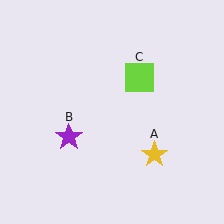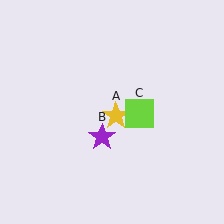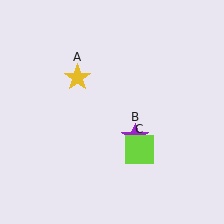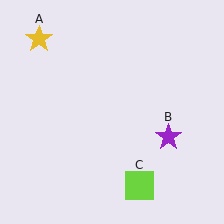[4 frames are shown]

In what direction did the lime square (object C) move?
The lime square (object C) moved down.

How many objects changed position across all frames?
3 objects changed position: yellow star (object A), purple star (object B), lime square (object C).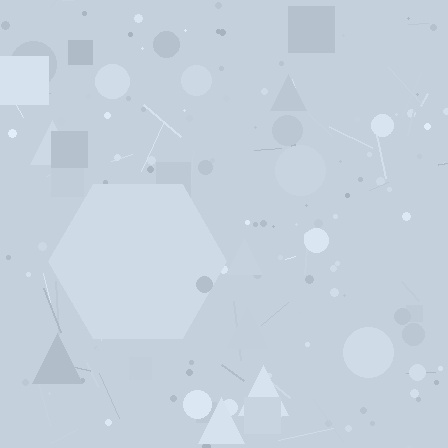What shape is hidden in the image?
A hexagon is hidden in the image.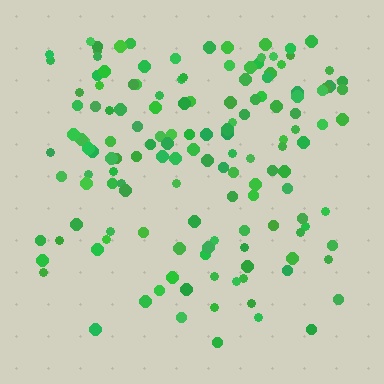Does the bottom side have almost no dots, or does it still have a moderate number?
Still a moderate number, just noticeably fewer than the top.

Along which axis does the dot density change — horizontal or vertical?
Vertical.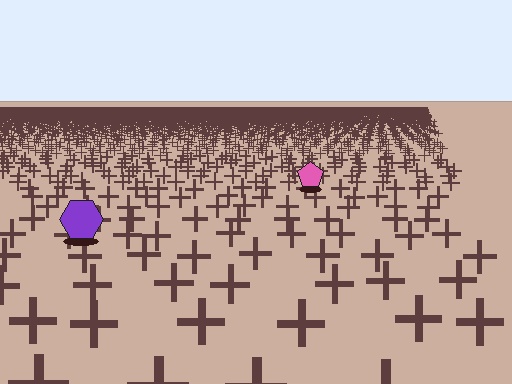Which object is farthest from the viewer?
The pink pentagon is farthest from the viewer. It appears smaller and the ground texture around it is denser.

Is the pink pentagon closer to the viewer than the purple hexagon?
No. The purple hexagon is closer — you can tell from the texture gradient: the ground texture is coarser near it.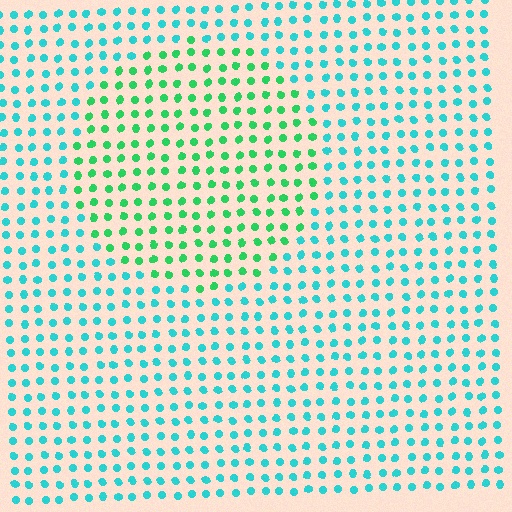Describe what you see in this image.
The image is filled with small cyan elements in a uniform arrangement. A circle-shaped region is visible where the elements are tinted to a slightly different hue, forming a subtle color boundary.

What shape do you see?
I see a circle.